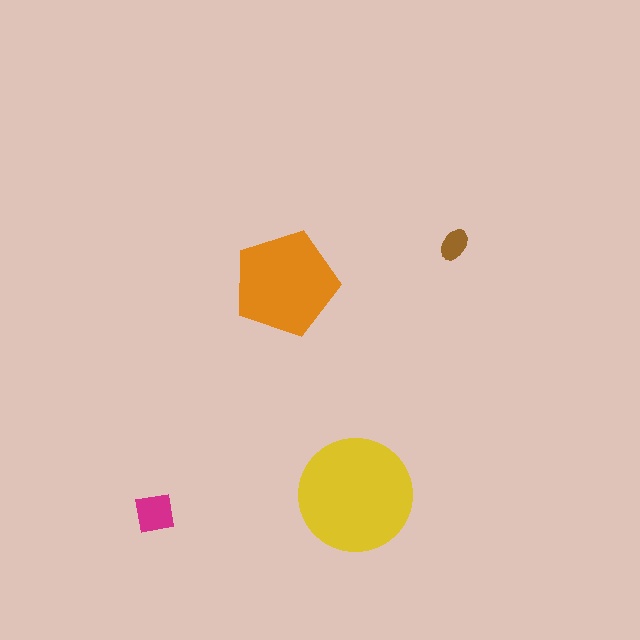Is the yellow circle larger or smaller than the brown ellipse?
Larger.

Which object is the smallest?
The brown ellipse.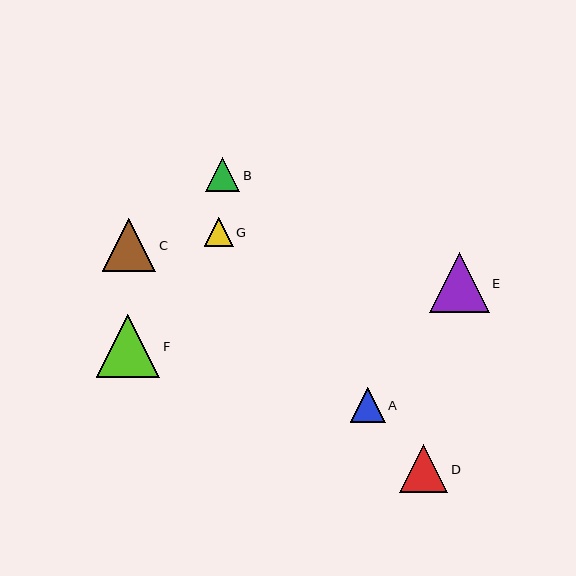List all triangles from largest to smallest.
From largest to smallest: F, E, C, D, A, B, G.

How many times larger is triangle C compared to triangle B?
Triangle C is approximately 1.6 times the size of triangle B.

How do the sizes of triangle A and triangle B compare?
Triangle A and triangle B are approximately the same size.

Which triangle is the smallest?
Triangle G is the smallest with a size of approximately 29 pixels.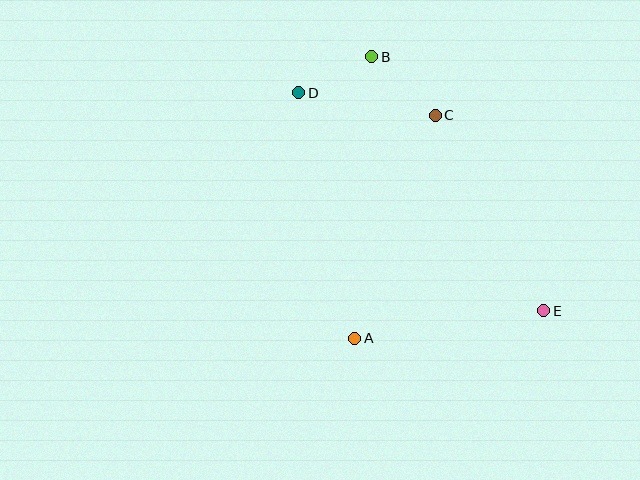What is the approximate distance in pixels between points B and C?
The distance between B and C is approximately 86 pixels.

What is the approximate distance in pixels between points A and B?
The distance between A and B is approximately 282 pixels.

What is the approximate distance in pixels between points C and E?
The distance between C and E is approximately 223 pixels.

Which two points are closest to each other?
Points B and D are closest to each other.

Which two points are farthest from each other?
Points D and E are farthest from each other.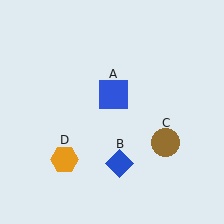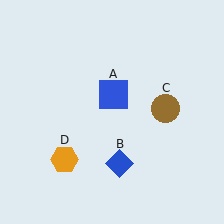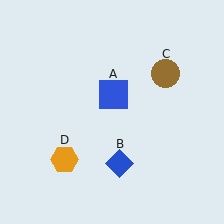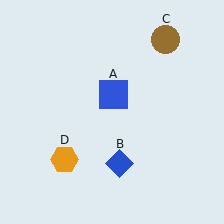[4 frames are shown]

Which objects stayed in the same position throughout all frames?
Blue square (object A) and blue diamond (object B) and orange hexagon (object D) remained stationary.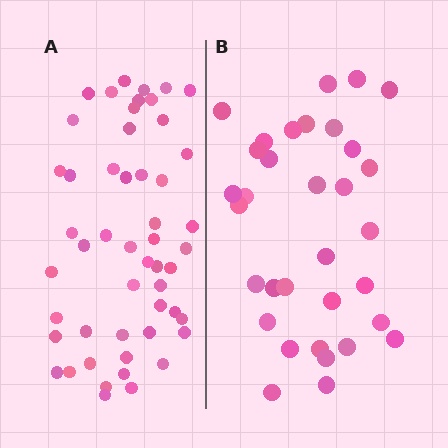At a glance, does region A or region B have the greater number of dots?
Region A (the left region) has more dots.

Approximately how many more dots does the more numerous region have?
Region A has approximately 20 more dots than region B.